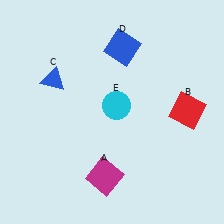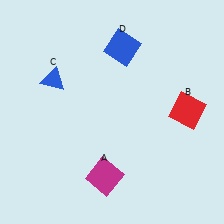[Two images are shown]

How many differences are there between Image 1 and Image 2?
There is 1 difference between the two images.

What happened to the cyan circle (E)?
The cyan circle (E) was removed in Image 2. It was in the top-right area of Image 1.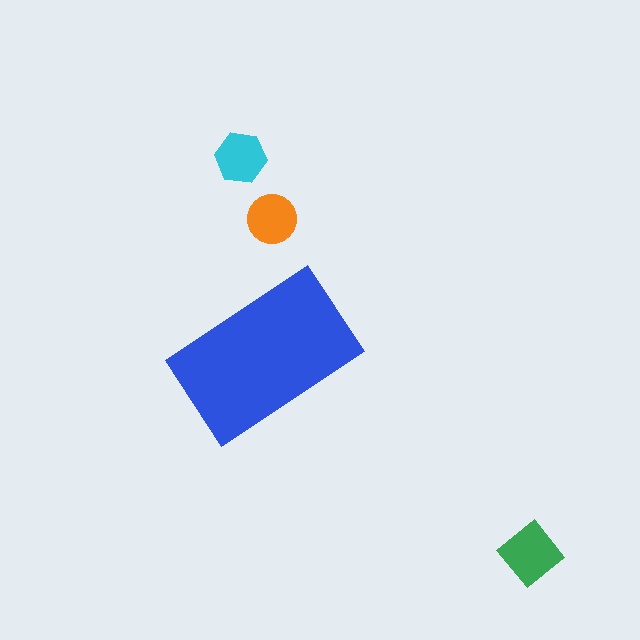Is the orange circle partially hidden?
No, the orange circle is fully visible.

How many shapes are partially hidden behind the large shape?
0 shapes are partially hidden.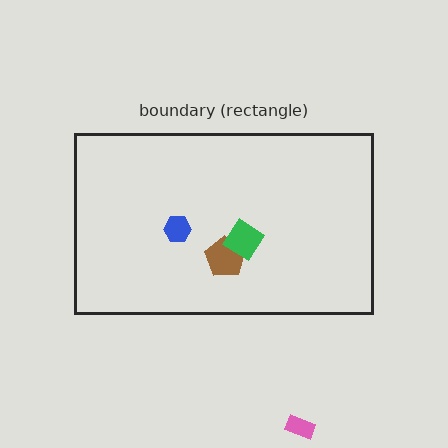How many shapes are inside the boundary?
3 inside, 1 outside.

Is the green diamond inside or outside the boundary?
Inside.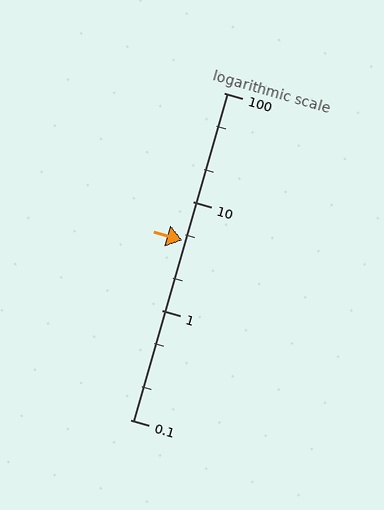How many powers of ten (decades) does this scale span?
The scale spans 3 decades, from 0.1 to 100.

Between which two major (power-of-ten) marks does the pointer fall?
The pointer is between 1 and 10.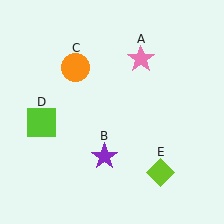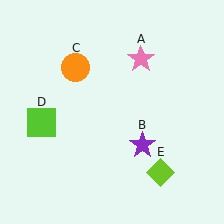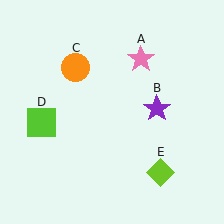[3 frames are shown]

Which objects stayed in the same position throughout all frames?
Pink star (object A) and orange circle (object C) and lime square (object D) and lime diamond (object E) remained stationary.